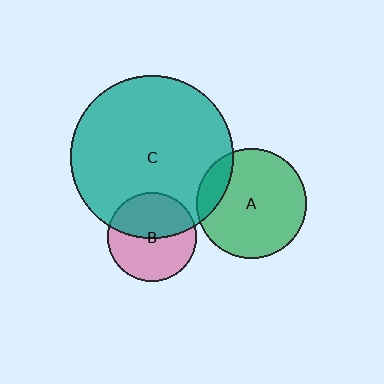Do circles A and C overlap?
Yes.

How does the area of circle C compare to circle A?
Approximately 2.2 times.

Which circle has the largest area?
Circle C (teal).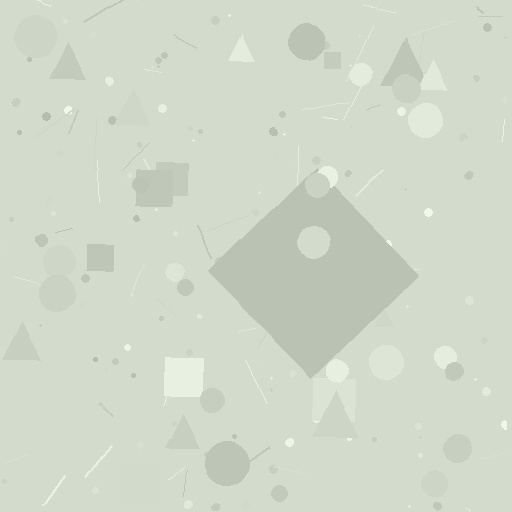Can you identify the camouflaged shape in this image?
The camouflaged shape is a diamond.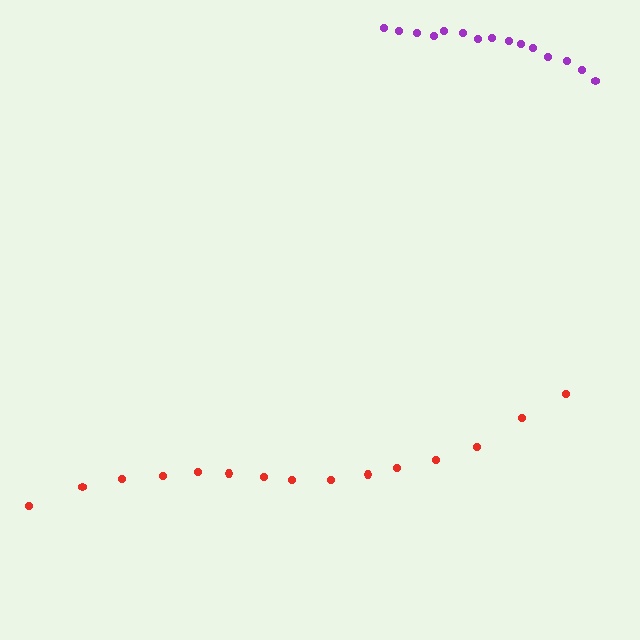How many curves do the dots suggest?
There are 2 distinct paths.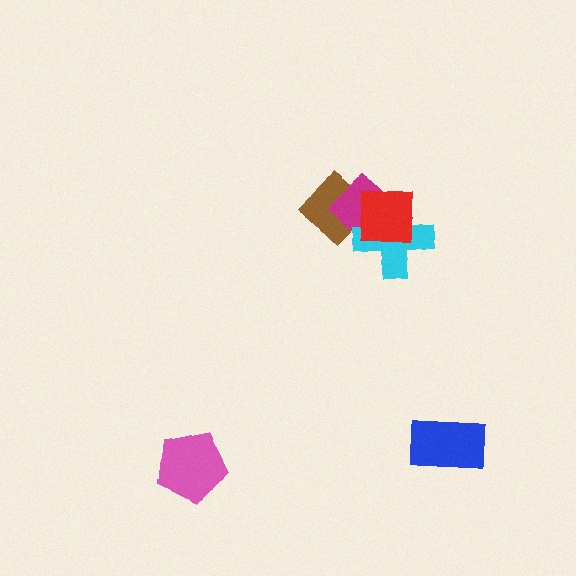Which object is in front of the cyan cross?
The red square is in front of the cyan cross.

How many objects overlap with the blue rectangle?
0 objects overlap with the blue rectangle.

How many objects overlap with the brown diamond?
1 object overlaps with the brown diamond.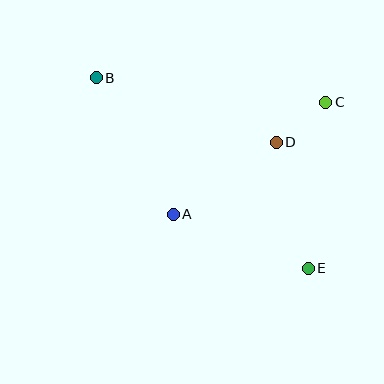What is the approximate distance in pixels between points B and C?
The distance between B and C is approximately 231 pixels.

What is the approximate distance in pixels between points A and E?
The distance between A and E is approximately 145 pixels.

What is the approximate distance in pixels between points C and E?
The distance between C and E is approximately 167 pixels.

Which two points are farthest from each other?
Points B and E are farthest from each other.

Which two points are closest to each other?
Points C and D are closest to each other.